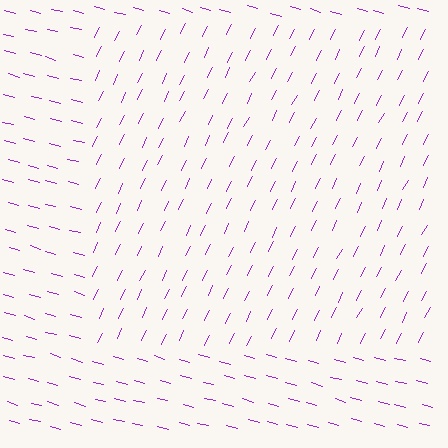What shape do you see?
I see a rectangle.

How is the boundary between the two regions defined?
The boundary is defined purely by a change in line orientation (approximately 80 degrees difference). All lines are the same color and thickness.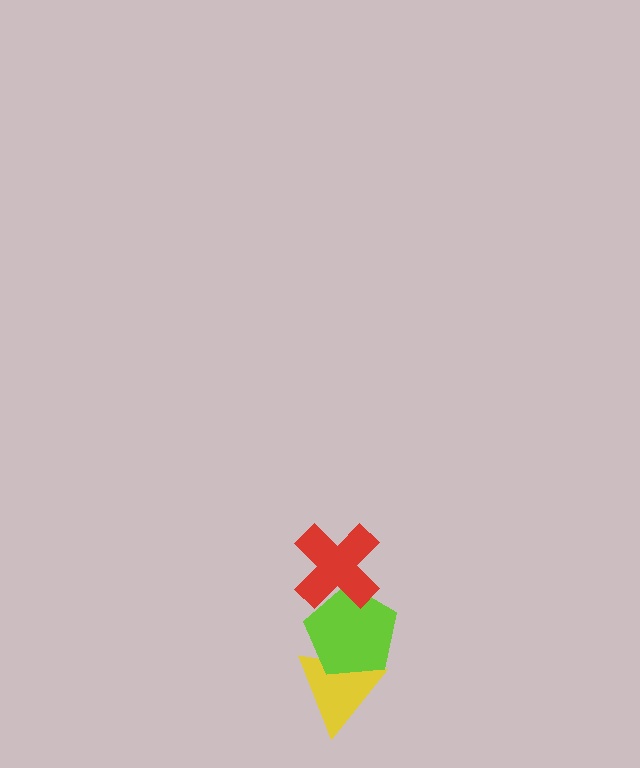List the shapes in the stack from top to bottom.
From top to bottom: the red cross, the lime pentagon, the yellow triangle.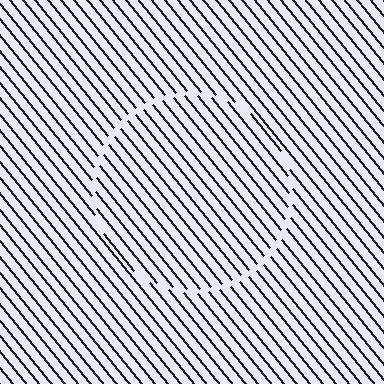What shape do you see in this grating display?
An illusory circle. The interior of the shape contains the same grating, shifted by half a period — the contour is defined by the phase discontinuity where line-ends from the inner and outer gratings abut.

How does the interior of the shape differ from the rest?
The interior of the shape contains the same grating, shifted by half a period — the contour is defined by the phase discontinuity where line-ends from the inner and outer gratings abut.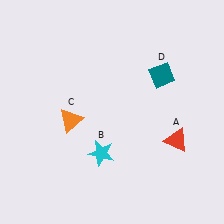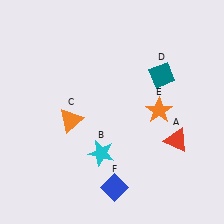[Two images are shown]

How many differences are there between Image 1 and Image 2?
There are 2 differences between the two images.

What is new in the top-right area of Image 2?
An orange star (E) was added in the top-right area of Image 2.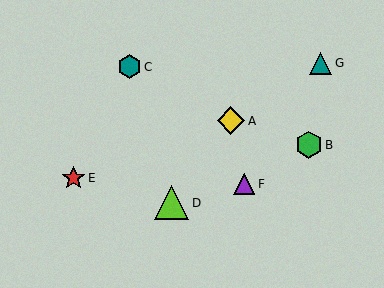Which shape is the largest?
The lime triangle (labeled D) is the largest.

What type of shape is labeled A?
Shape A is a yellow diamond.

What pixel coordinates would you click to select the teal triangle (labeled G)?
Click at (320, 63) to select the teal triangle G.